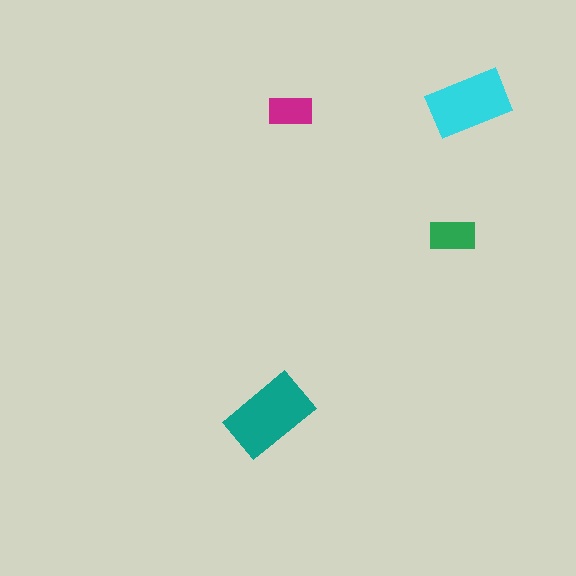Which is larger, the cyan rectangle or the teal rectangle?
The teal one.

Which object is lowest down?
The teal rectangle is bottommost.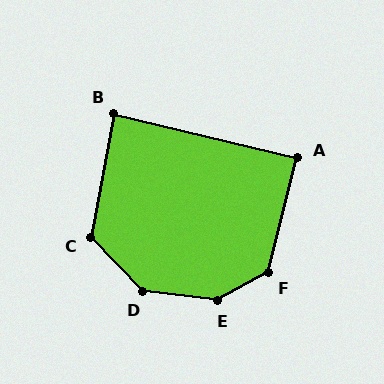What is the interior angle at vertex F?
Approximately 133 degrees (obtuse).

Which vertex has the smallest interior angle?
B, at approximately 87 degrees.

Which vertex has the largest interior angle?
E, at approximately 145 degrees.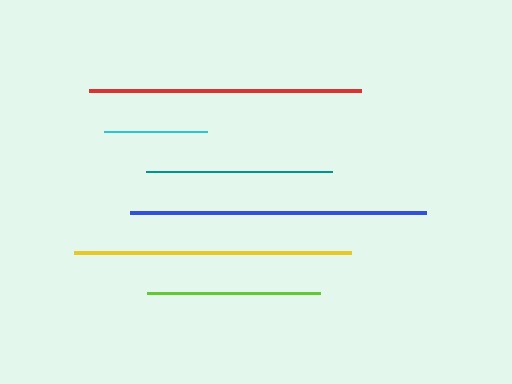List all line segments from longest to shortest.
From longest to shortest: blue, yellow, red, teal, lime, cyan.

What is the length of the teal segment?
The teal segment is approximately 186 pixels long.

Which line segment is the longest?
The blue line is the longest at approximately 295 pixels.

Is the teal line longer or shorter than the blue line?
The blue line is longer than the teal line.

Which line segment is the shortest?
The cyan line is the shortest at approximately 103 pixels.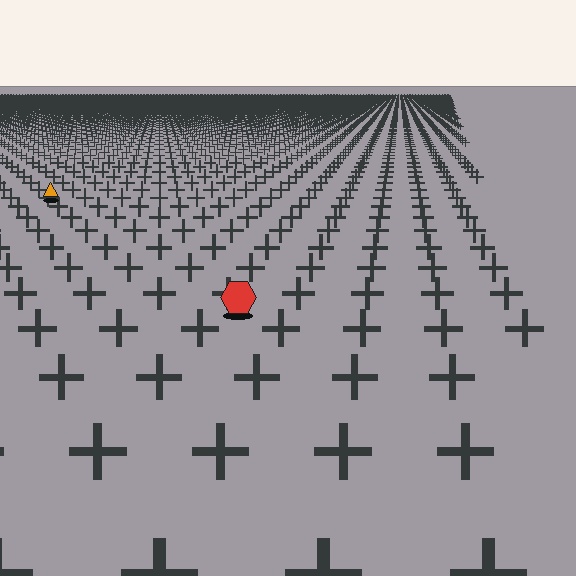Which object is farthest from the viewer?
The orange triangle is farthest from the viewer. It appears smaller and the ground texture around it is denser.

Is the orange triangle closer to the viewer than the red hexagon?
No. The red hexagon is closer — you can tell from the texture gradient: the ground texture is coarser near it.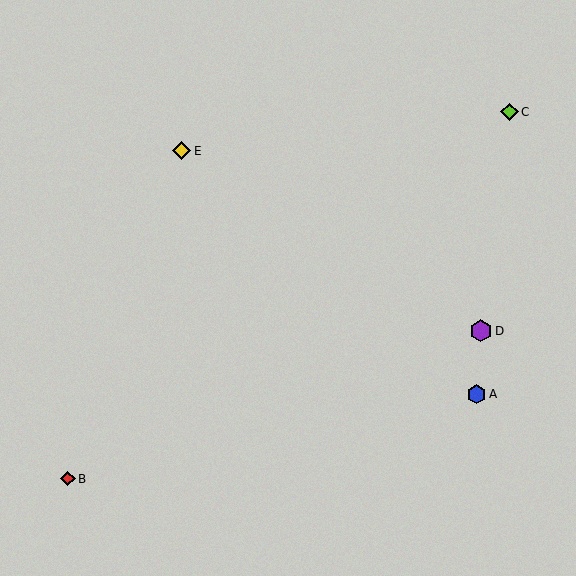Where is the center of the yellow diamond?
The center of the yellow diamond is at (182, 151).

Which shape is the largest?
The purple hexagon (labeled D) is the largest.